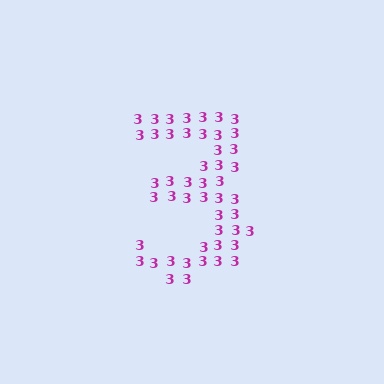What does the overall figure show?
The overall figure shows the digit 3.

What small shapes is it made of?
It is made of small digit 3's.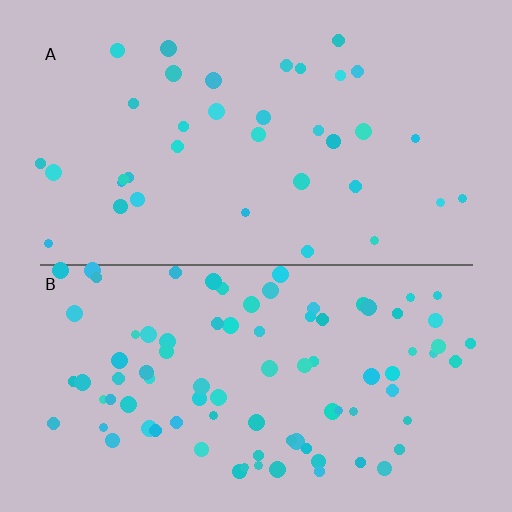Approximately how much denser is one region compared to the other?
Approximately 2.4× — region B over region A.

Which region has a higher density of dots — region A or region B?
B (the bottom).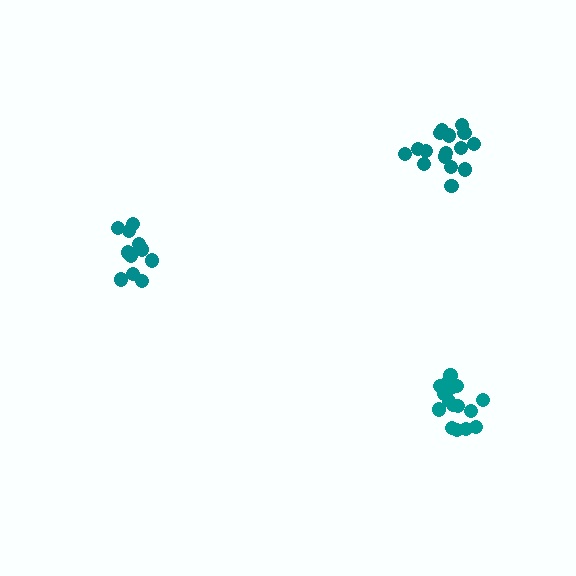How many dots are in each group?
Group 1: 11 dots, Group 2: 17 dots, Group 3: 16 dots (44 total).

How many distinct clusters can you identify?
There are 3 distinct clusters.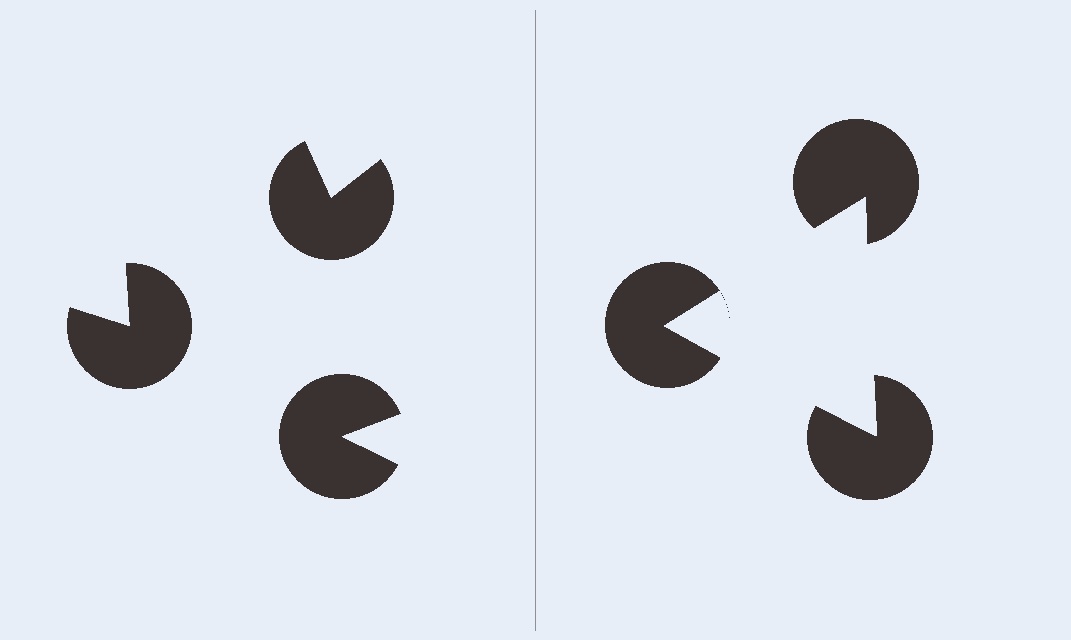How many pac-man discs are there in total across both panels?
6 — 3 on each side.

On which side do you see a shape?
An illusory triangle appears on the right side. On the left side the wedge cuts are rotated, so no coherent shape forms.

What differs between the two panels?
The pac-man discs are positioned identically on both sides; only the wedge orientations differ. On the right they align to a triangle; on the left they are misaligned.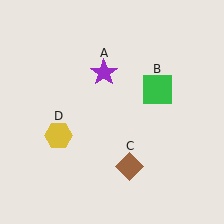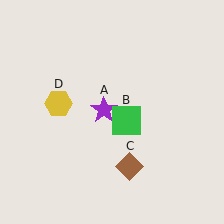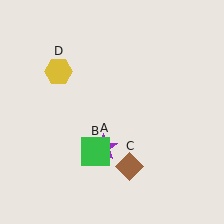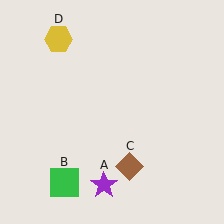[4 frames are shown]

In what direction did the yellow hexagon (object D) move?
The yellow hexagon (object D) moved up.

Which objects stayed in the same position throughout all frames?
Brown diamond (object C) remained stationary.